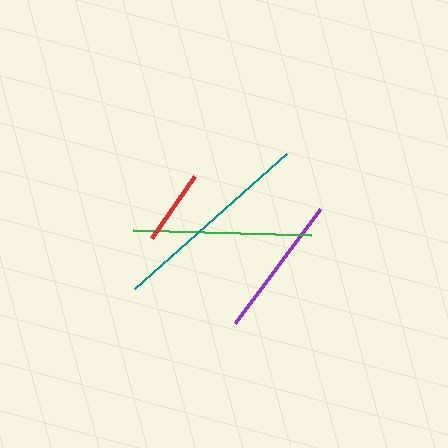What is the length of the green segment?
The green segment is approximately 178 pixels long.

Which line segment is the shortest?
The red line is the shortest at approximately 76 pixels.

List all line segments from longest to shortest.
From longest to shortest: teal, green, purple, red.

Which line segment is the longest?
The teal line is the longest at approximately 203 pixels.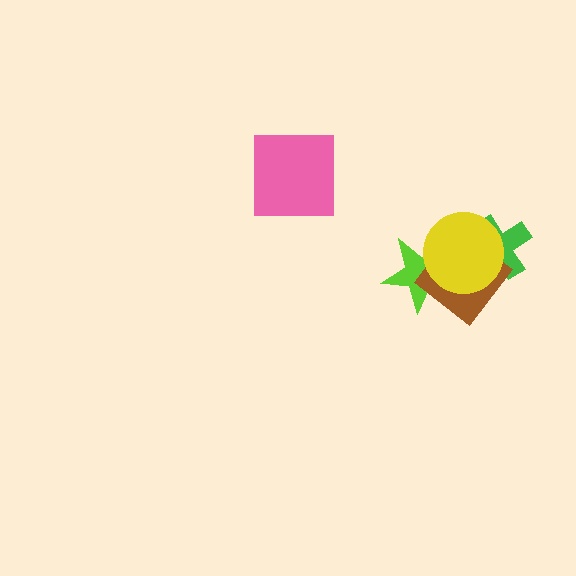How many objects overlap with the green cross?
2 objects overlap with the green cross.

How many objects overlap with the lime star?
2 objects overlap with the lime star.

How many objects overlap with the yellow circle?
3 objects overlap with the yellow circle.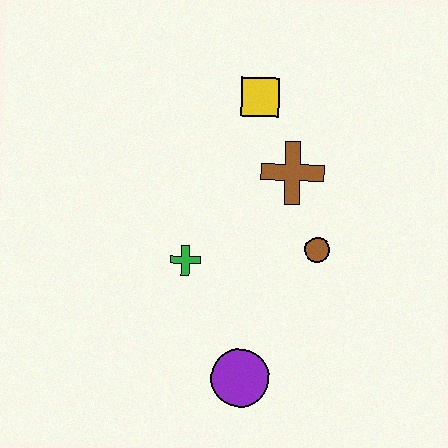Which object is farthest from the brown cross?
The purple circle is farthest from the brown cross.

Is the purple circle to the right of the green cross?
Yes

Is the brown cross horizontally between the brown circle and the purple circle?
Yes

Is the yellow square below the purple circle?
No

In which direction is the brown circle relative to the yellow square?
The brown circle is below the yellow square.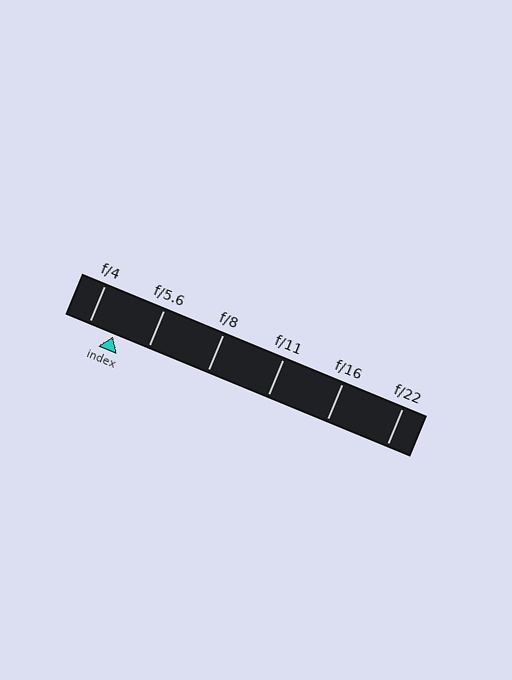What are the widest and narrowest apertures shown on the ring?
The widest aperture shown is f/4 and the narrowest is f/22.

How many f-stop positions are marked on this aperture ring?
There are 6 f-stop positions marked.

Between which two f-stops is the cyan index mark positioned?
The index mark is between f/4 and f/5.6.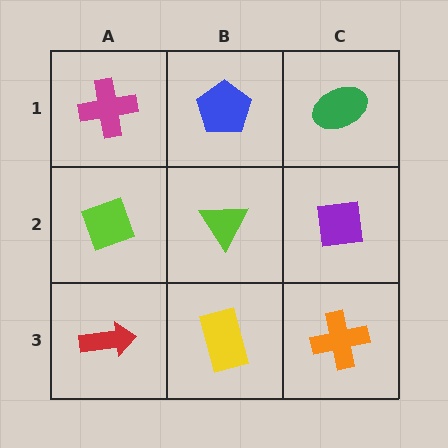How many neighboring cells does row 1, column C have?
2.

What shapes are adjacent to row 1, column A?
A lime diamond (row 2, column A), a blue pentagon (row 1, column B).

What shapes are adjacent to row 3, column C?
A purple square (row 2, column C), a yellow rectangle (row 3, column B).